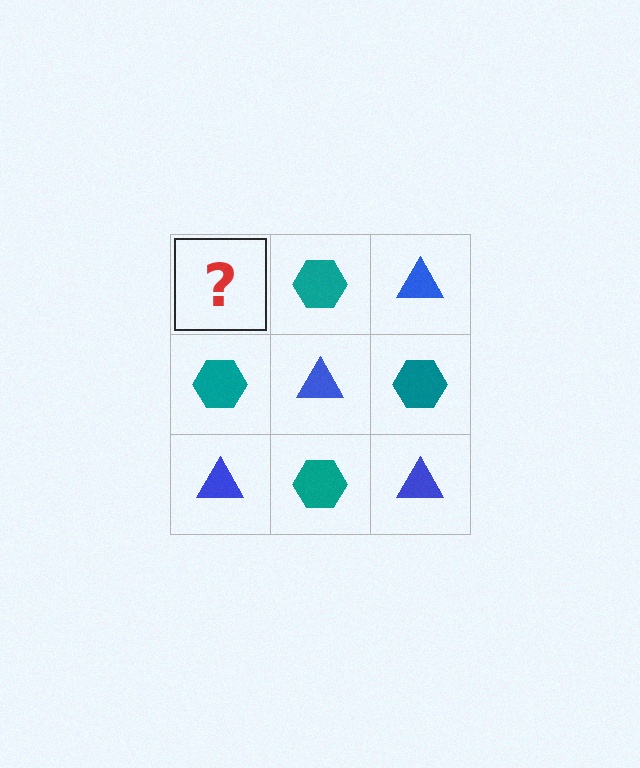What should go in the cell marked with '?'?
The missing cell should contain a blue triangle.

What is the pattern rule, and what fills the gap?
The rule is that it alternates blue triangle and teal hexagon in a checkerboard pattern. The gap should be filled with a blue triangle.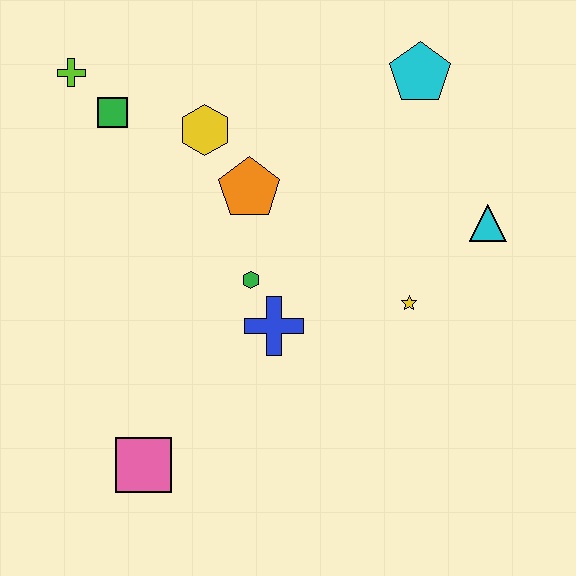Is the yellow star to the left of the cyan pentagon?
Yes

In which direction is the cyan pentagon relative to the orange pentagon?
The cyan pentagon is to the right of the orange pentagon.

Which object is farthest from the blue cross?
The lime cross is farthest from the blue cross.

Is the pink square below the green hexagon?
Yes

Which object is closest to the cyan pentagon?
The cyan triangle is closest to the cyan pentagon.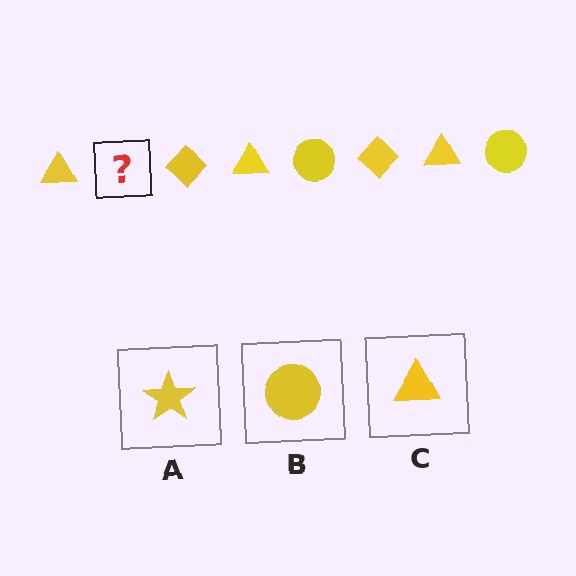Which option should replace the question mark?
Option B.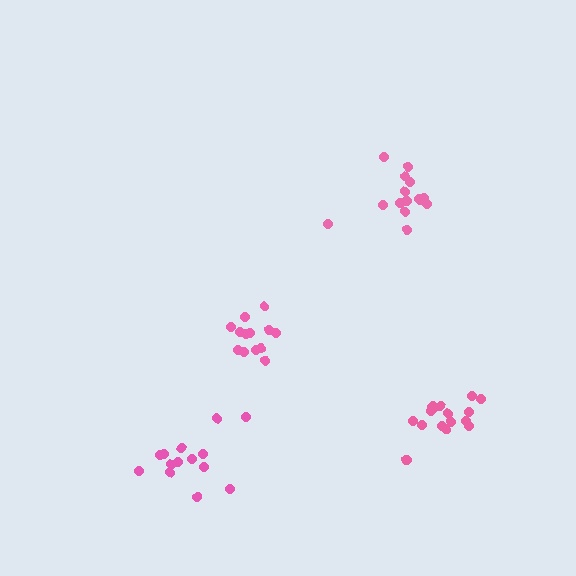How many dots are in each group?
Group 1: 13 dots, Group 2: 15 dots, Group 3: 17 dots, Group 4: 14 dots (59 total).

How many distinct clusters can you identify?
There are 4 distinct clusters.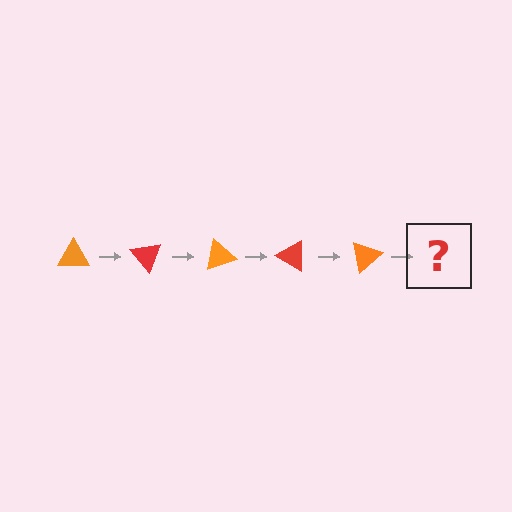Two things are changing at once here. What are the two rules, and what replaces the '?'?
The two rules are that it rotates 50 degrees each step and the color cycles through orange and red. The '?' should be a red triangle, rotated 250 degrees from the start.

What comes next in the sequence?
The next element should be a red triangle, rotated 250 degrees from the start.